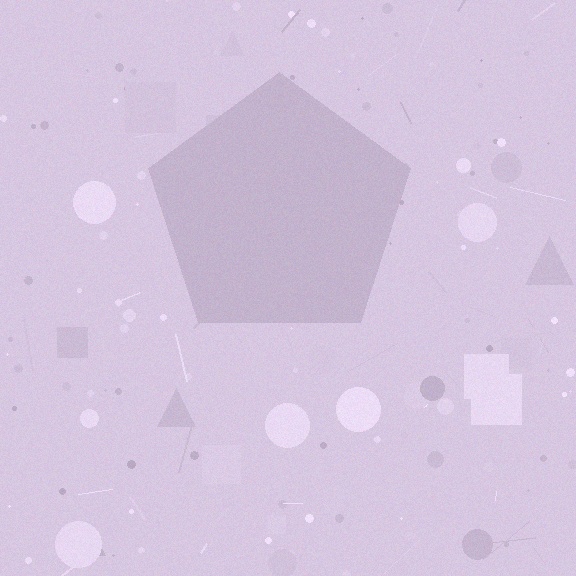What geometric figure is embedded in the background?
A pentagon is embedded in the background.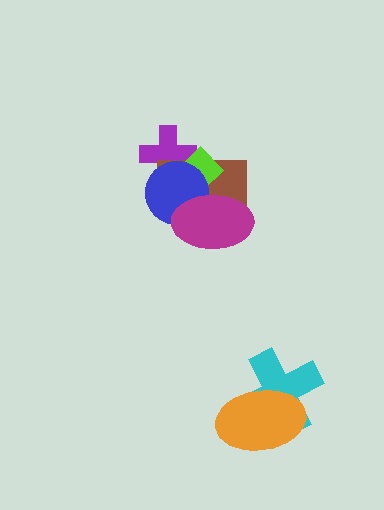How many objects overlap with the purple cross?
3 objects overlap with the purple cross.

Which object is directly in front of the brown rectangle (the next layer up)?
The lime rectangle is directly in front of the brown rectangle.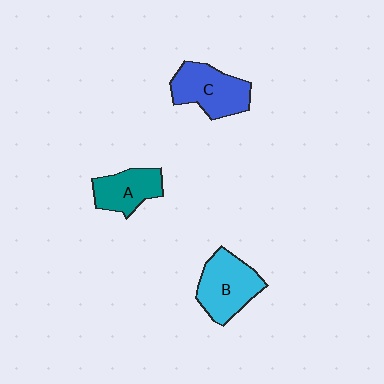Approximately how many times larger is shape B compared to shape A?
Approximately 1.4 times.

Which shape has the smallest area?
Shape A (teal).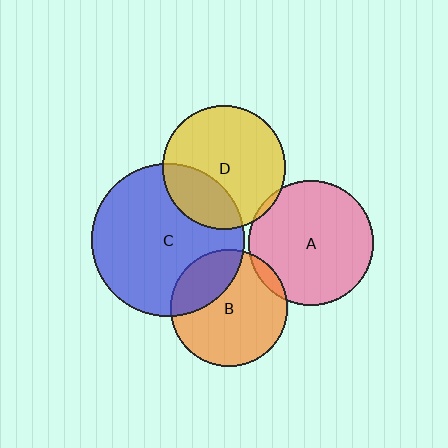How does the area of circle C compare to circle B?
Approximately 1.7 times.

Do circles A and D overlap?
Yes.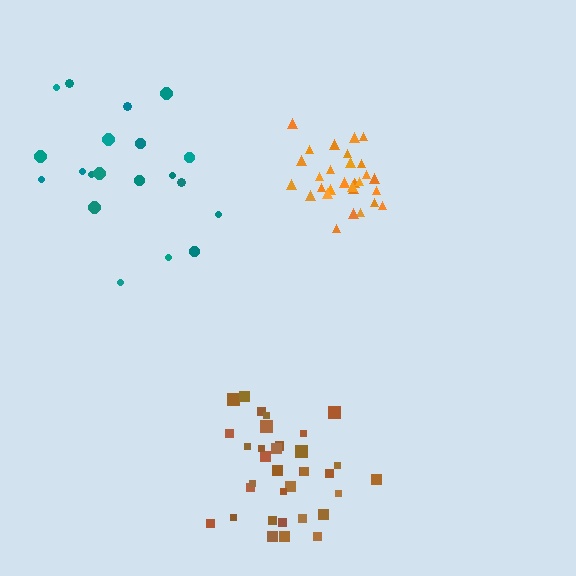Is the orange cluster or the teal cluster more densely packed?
Orange.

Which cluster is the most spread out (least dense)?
Teal.